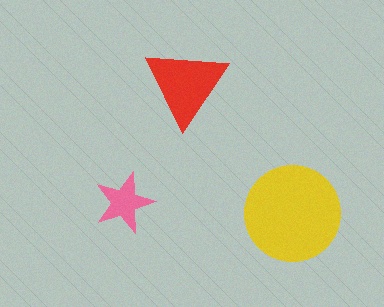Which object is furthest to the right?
The yellow circle is rightmost.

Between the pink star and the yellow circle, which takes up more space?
The yellow circle.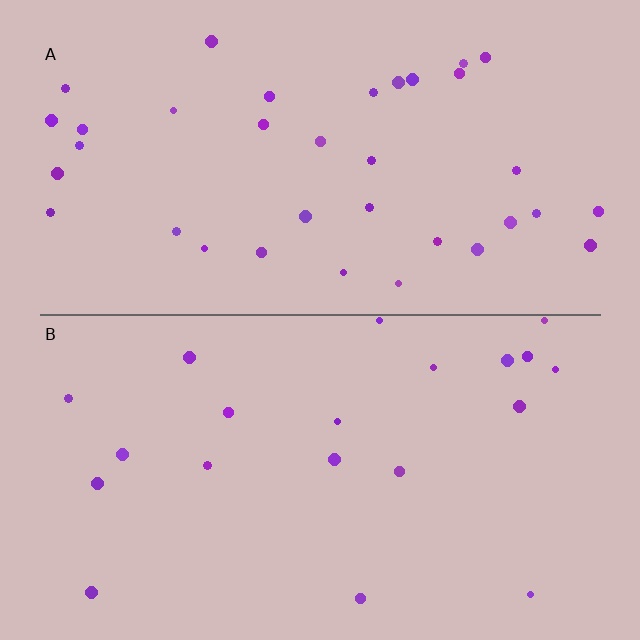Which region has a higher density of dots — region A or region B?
A (the top).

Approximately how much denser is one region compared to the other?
Approximately 1.8× — region A over region B.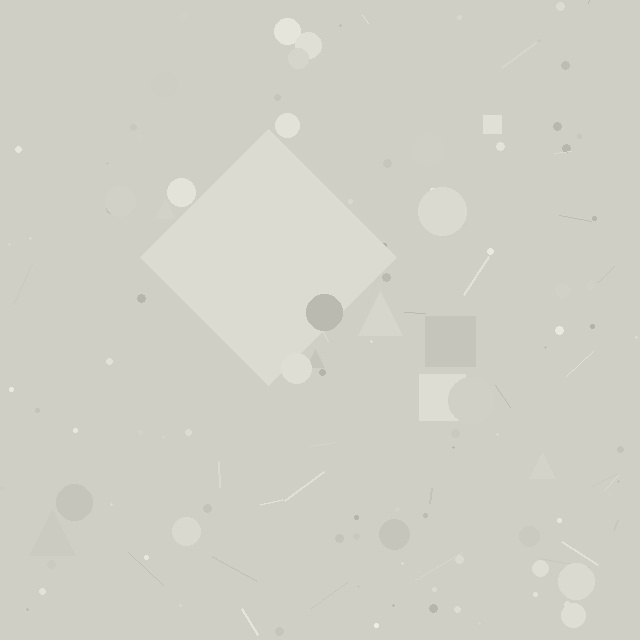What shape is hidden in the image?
A diamond is hidden in the image.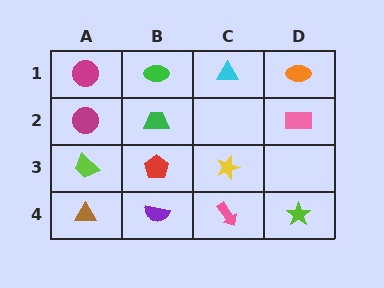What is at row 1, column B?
A green ellipse.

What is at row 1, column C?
A cyan triangle.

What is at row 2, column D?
A pink rectangle.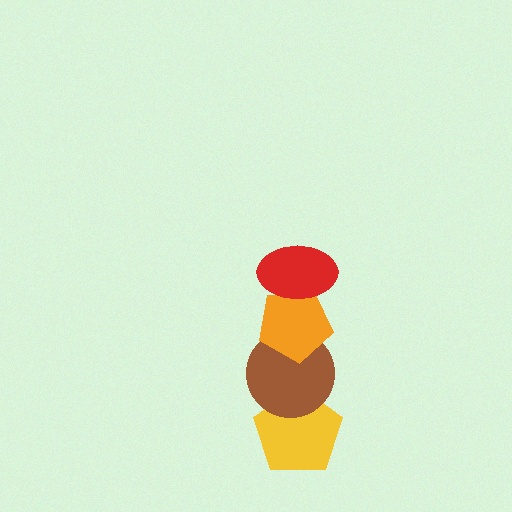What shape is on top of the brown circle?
The orange pentagon is on top of the brown circle.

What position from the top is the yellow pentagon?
The yellow pentagon is 4th from the top.